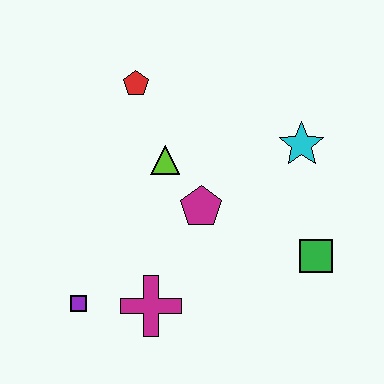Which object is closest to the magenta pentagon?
The lime triangle is closest to the magenta pentagon.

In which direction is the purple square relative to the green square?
The purple square is to the left of the green square.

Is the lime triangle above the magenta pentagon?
Yes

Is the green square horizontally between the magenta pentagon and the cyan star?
No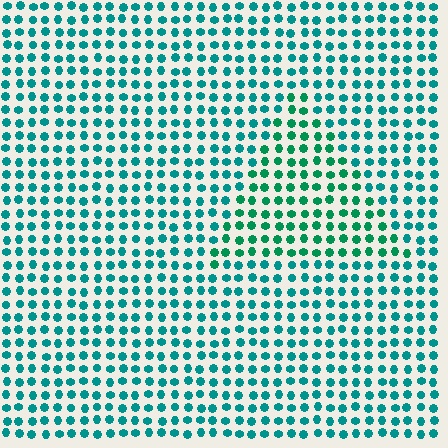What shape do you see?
I see a triangle.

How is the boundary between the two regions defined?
The boundary is defined purely by a slight shift in hue (about 24 degrees). Spacing, size, and orientation are identical on both sides.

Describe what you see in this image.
The image is filled with small teal elements in a uniform arrangement. A triangle-shaped region is visible where the elements are tinted to a slightly different hue, forming a subtle color boundary.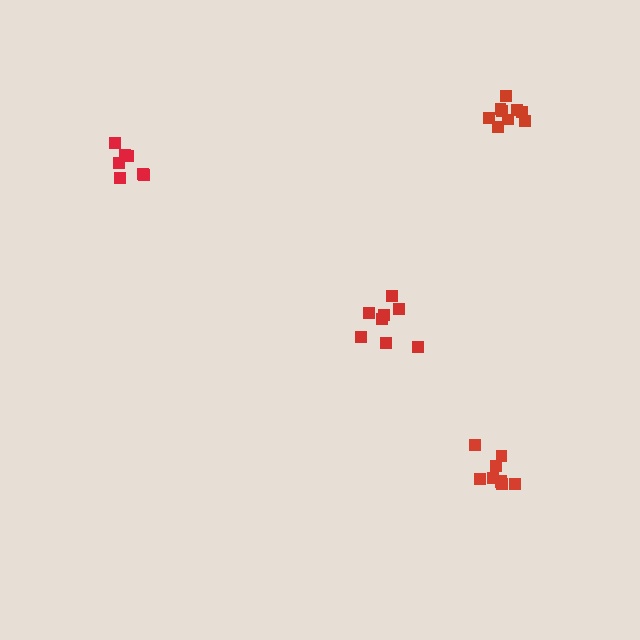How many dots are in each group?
Group 1: 9 dots, Group 2: 8 dots, Group 3: 7 dots, Group 4: 9 dots (33 total).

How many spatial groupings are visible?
There are 4 spatial groupings.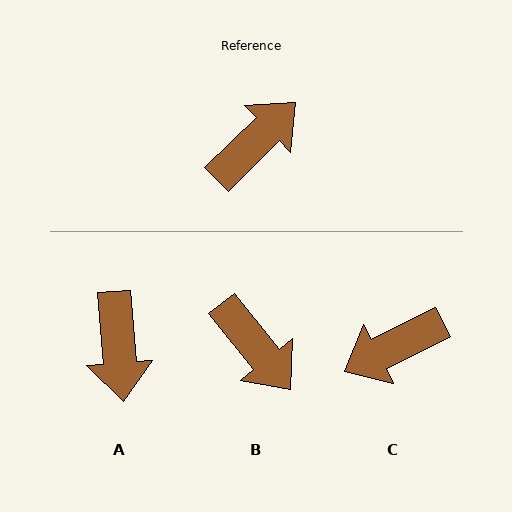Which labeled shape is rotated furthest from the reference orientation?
C, about 162 degrees away.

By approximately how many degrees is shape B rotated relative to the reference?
Approximately 96 degrees clockwise.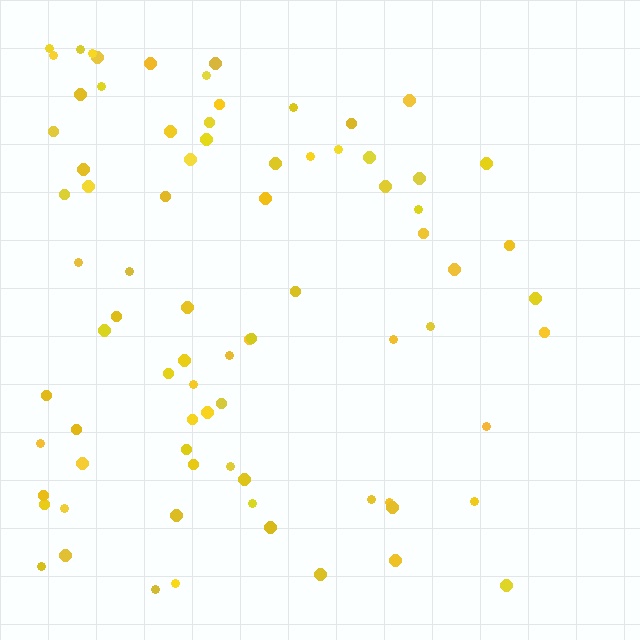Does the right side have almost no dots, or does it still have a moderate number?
Still a moderate number, just noticeably fewer than the left.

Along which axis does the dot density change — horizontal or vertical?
Horizontal.